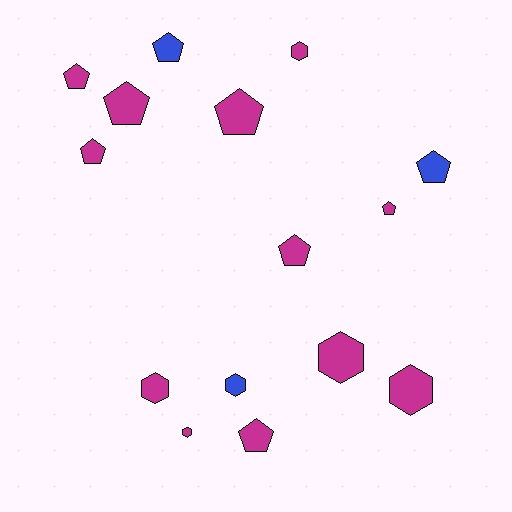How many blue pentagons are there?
There are 2 blue pentagons.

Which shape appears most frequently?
Pentagon, with 9 objects.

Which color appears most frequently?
Magenta, with 12 objects.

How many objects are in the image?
There are 15 objects.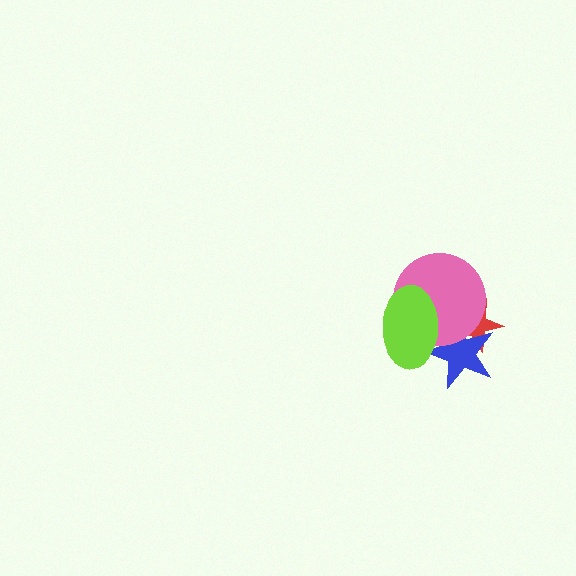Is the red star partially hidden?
Yes, it is partially covered by another shape.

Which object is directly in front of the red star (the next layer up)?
The blue star is directly in front of the red star.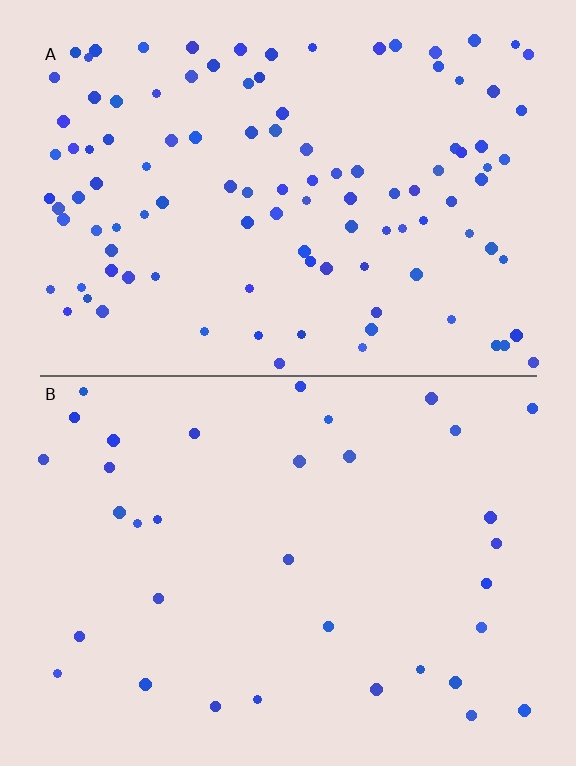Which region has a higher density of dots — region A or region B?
A (the top).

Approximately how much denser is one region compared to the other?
Approximately 3.2× — region A over region B.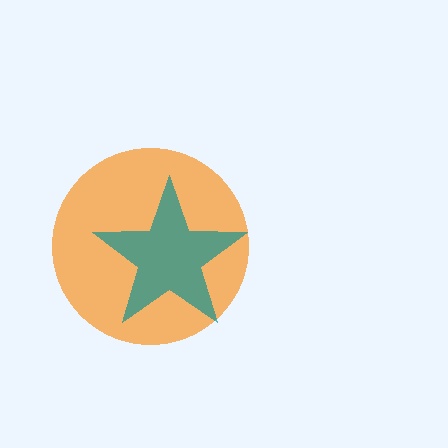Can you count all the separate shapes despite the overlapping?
Yes, there are 2 separate shapes.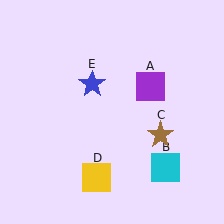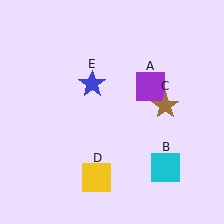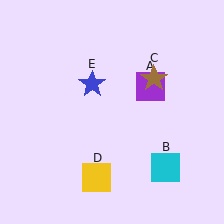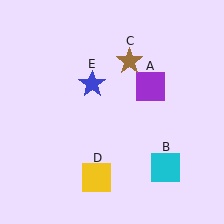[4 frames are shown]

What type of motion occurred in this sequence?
The brown star (object C) rotated counterclockwise around the center of the scene.